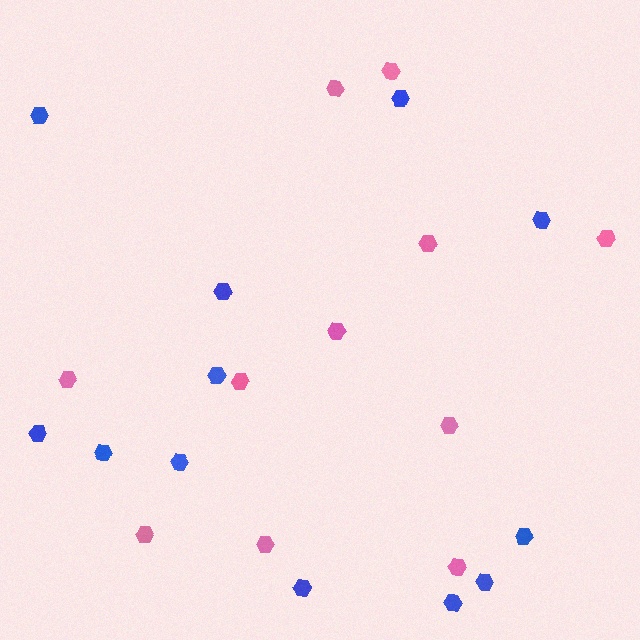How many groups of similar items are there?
There are 2 groups: one group of blue hexagons (12) and one group of pink hexagons (11).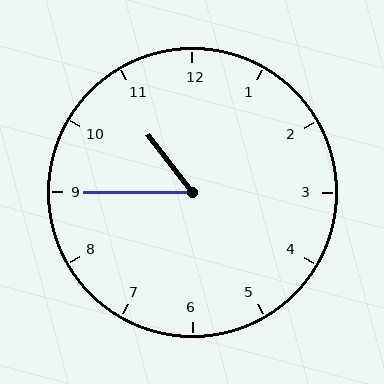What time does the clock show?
10:45.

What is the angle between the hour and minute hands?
Approximately 52 degrees.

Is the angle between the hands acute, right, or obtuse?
It is acute.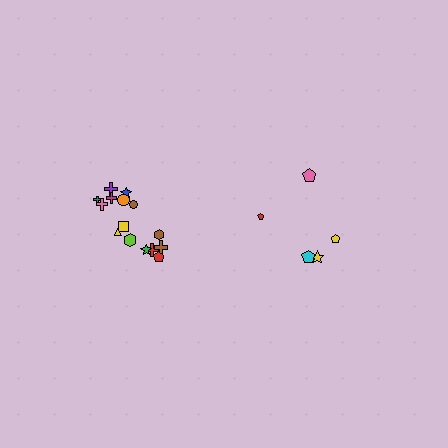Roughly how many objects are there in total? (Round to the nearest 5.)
Roughly 20 objects in total.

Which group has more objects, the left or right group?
The left group.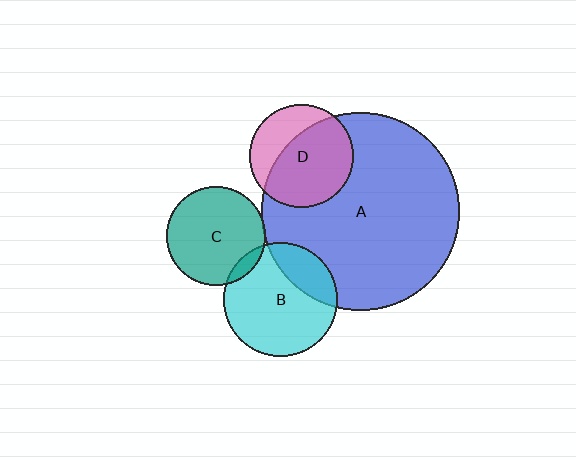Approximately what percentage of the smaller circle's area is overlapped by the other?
Approximately 10%.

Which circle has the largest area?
Circle A (blue).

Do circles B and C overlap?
Yes.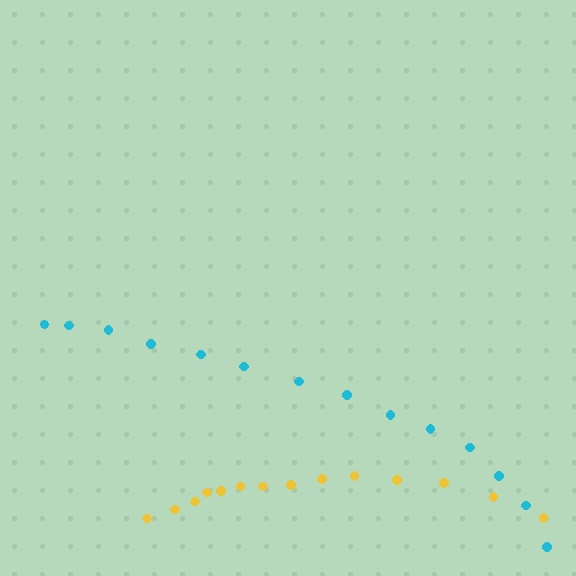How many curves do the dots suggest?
There are 2 distinct paths.